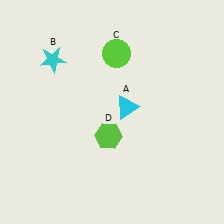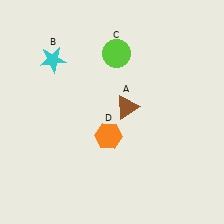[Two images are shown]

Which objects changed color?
A changed from cyan to brown. D changed from lime to orange.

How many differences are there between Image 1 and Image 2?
There are 2 differences between the two images.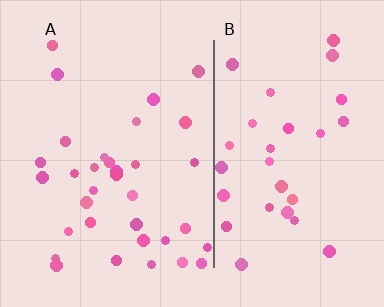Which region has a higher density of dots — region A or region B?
A (the left).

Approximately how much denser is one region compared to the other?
Approximately 1.1× — region A over region B.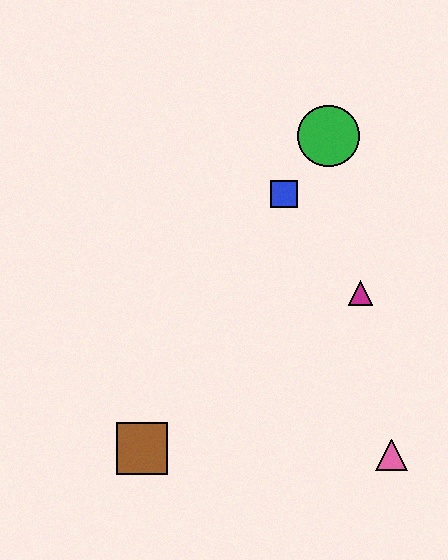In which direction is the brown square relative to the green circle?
The brown square is below the green circle.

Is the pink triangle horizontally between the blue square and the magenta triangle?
No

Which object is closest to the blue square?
The green circle is closest to the blue square.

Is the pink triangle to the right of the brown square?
Yes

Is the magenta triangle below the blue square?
Yes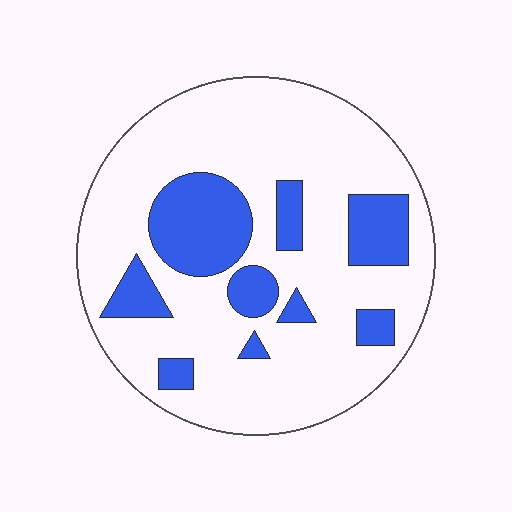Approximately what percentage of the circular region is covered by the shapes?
Approximately 25%.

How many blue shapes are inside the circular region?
9.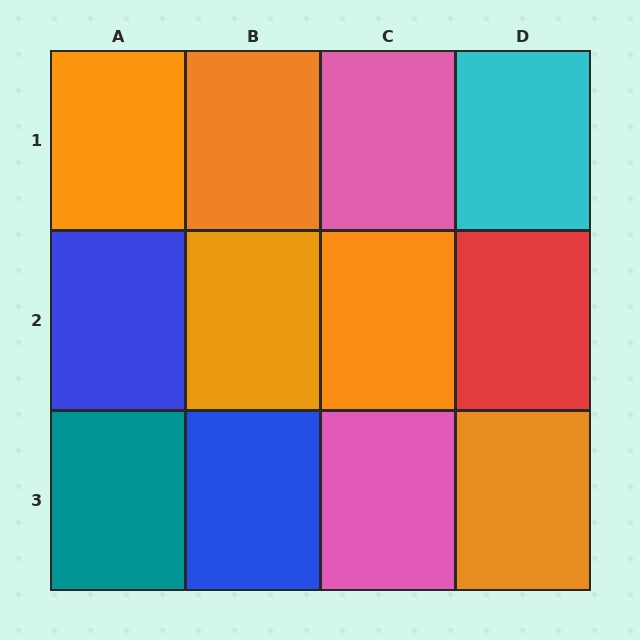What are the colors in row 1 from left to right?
Orange, orange, pink, cyan.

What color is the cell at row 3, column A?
Teal.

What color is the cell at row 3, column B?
Blue.